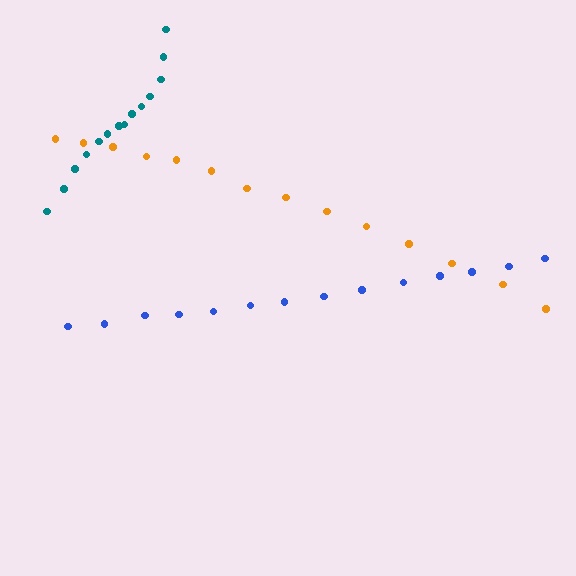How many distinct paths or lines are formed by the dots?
There are 3 distinct paths.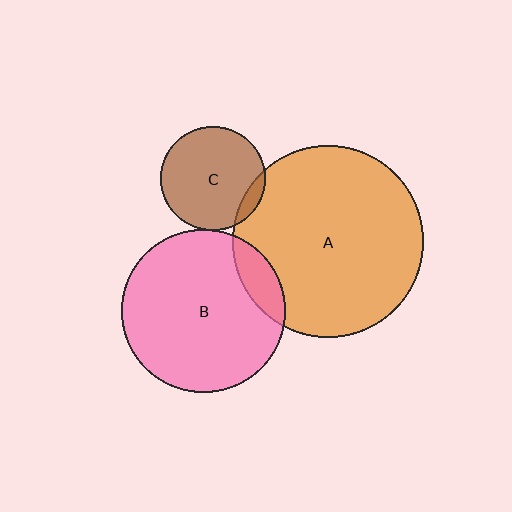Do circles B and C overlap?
Yes.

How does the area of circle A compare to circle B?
Approximately 1.4 times.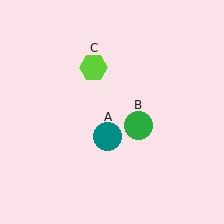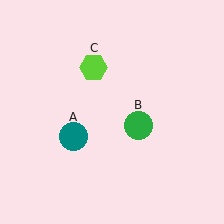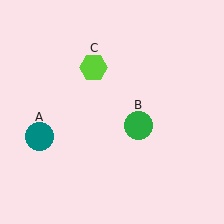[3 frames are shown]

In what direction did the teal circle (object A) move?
The teal circle (object A) moved left.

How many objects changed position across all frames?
1 object changed position: teal circle (object A).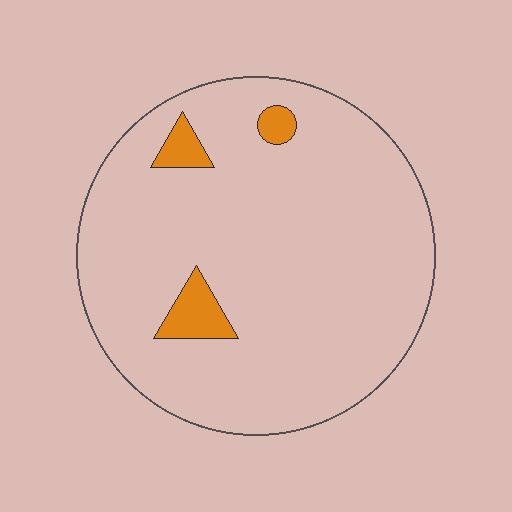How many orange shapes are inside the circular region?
3.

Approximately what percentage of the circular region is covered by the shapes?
Approximately 5%.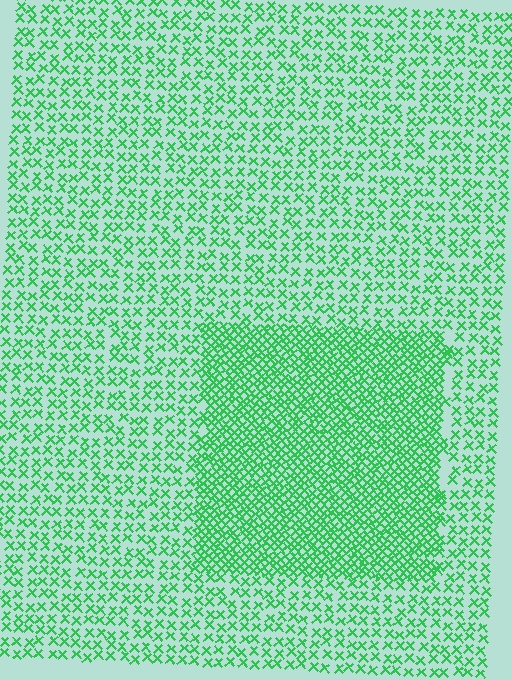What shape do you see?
I see a rectangle.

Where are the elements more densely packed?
The elements are more densely packed inside the rectangle boundary.